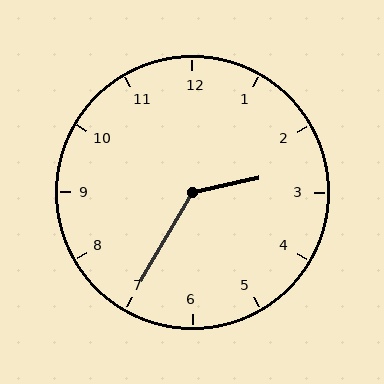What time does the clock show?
2:35.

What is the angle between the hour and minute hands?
Approximately 132 degrees.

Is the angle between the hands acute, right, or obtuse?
It is obtuse.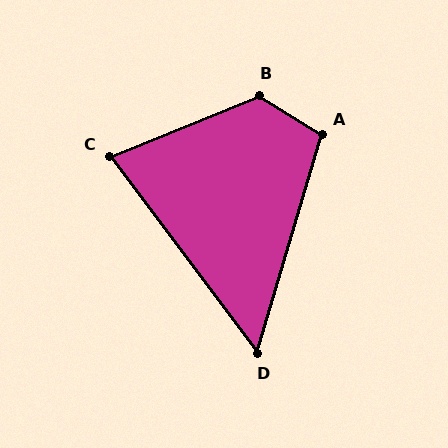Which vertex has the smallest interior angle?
D, at approximately 54 degrees.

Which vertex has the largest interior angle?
B, at approximately 126 degrees.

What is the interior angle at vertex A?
Approximately 105 degrees (obtuse).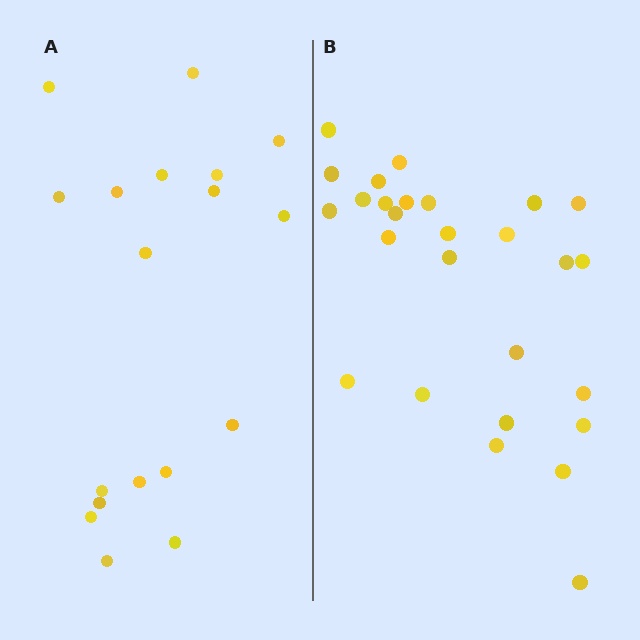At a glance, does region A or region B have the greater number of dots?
Region B (the right region) has more dots.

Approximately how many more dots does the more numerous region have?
Region B has roughly 8 or so more dots than region A.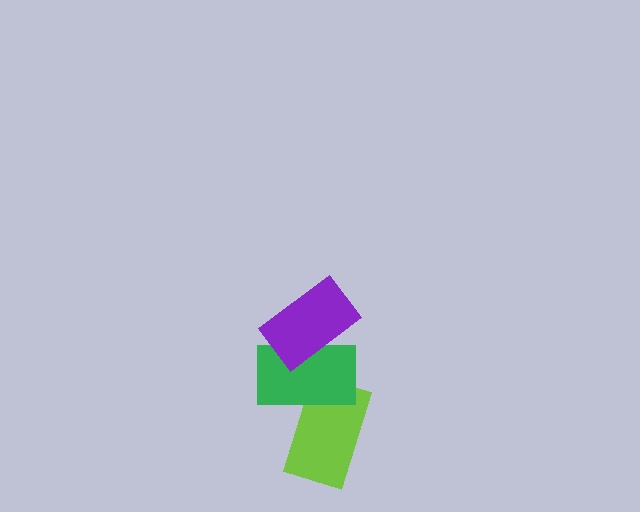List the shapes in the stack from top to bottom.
From top to bottom: the purple rectangle, the green rectangle, the lime rectangle.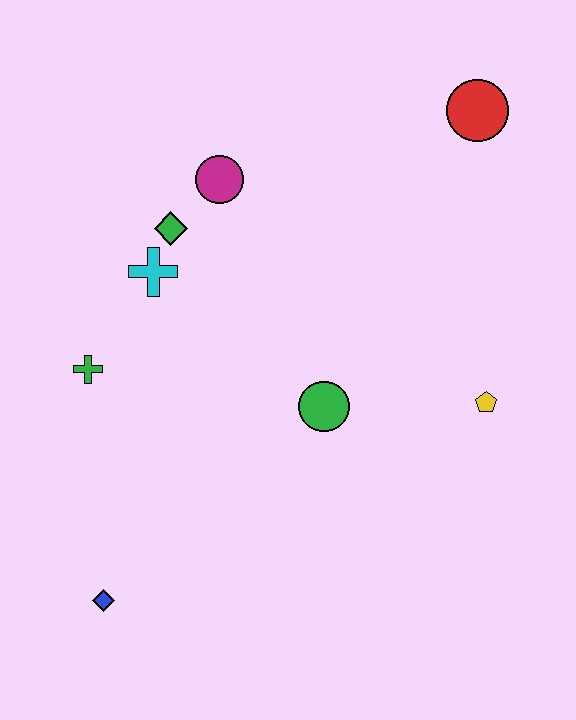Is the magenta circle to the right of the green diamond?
Yes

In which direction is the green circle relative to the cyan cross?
The green circle is to the right of the cyan cross.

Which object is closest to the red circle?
The magenta circle is closest to the red circle.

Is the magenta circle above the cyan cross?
Yes